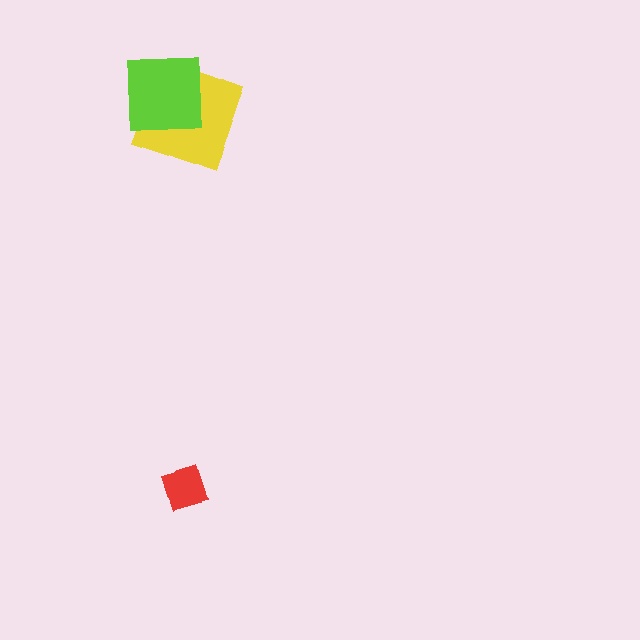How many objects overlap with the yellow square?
1 object overlaps with the yellow square.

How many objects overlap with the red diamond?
0 objects overlap with the red diamond.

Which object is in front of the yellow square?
The lime square is in front of the yellow square.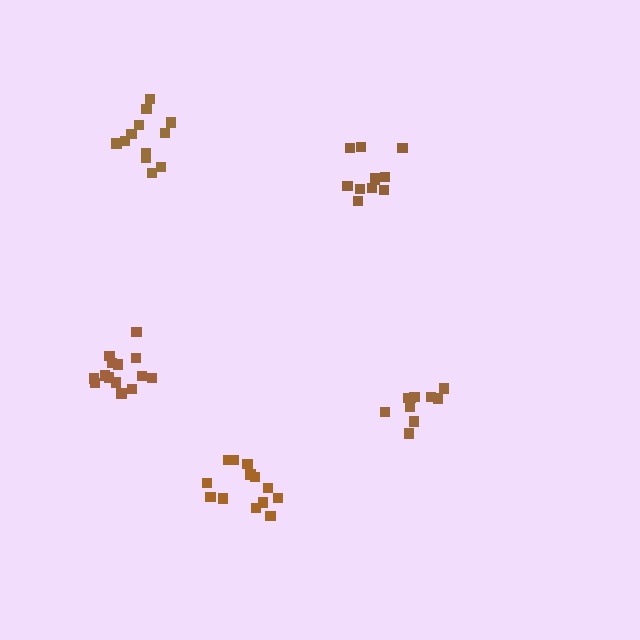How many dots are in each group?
Group 1: 11 dots, Group 2: 12 dots, Group 3: 13 dots, Group 4: 10 dots, Group 5: 14 dots (60 total).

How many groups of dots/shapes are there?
There are 5 groups.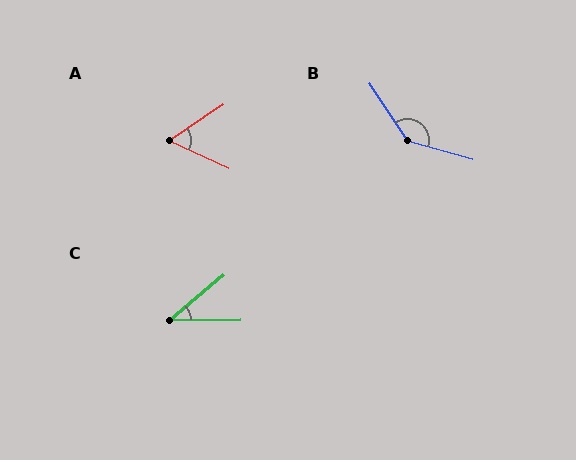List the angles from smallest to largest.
C (40°), A (58°), B (139°).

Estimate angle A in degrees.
Approximately 58 degrees.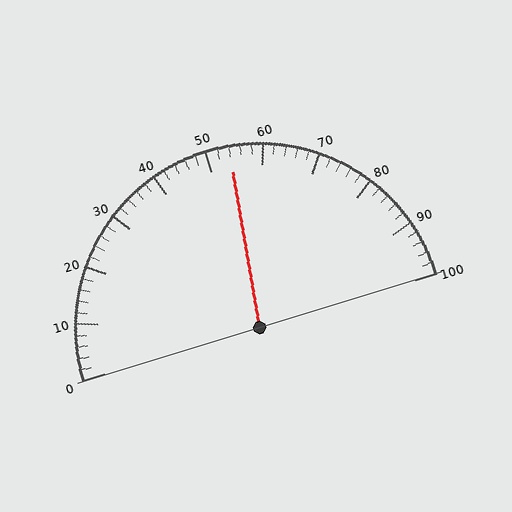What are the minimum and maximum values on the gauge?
The gauge ranges from 0 to 100.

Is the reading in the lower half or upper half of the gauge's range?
The reading is in the upper half of the range (0 to 100).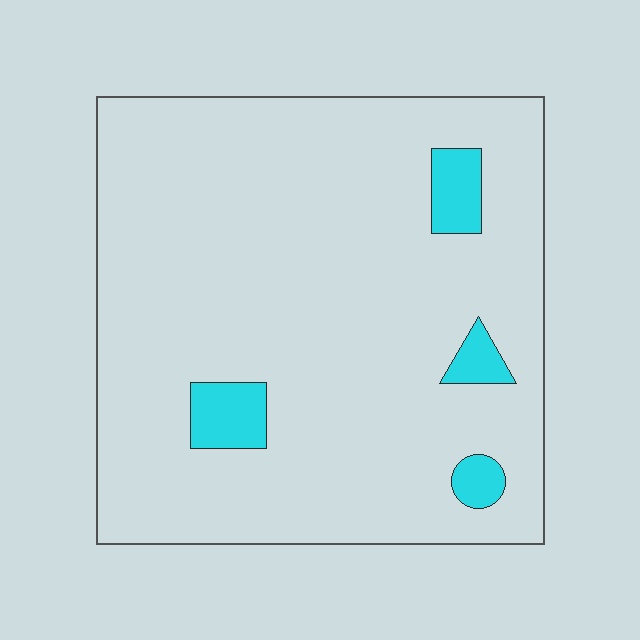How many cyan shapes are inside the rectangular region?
4.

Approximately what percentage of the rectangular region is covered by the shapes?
Approximately 5%.